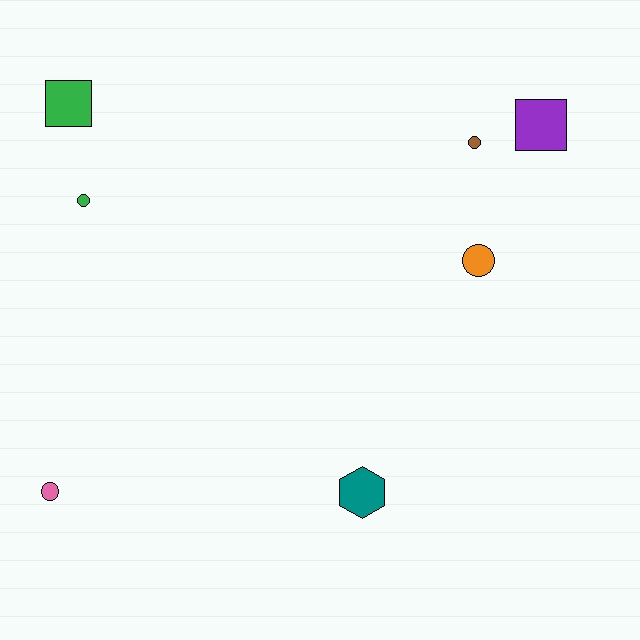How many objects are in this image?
There are 7 objects.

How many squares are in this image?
There are 2 squares.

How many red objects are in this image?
There are no red objects.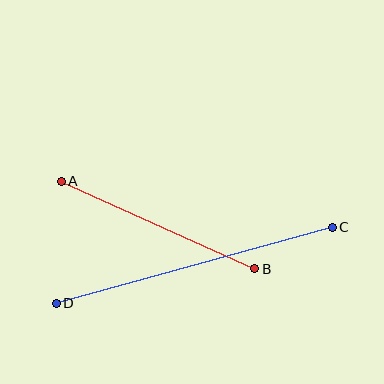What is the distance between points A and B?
The distance is approximately 213 pixels.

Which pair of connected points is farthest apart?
Points C and D are farthest apart.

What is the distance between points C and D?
The distance is approximately 286 pixels.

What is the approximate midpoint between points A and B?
The midpoint is at approximately (158, 225) pixels.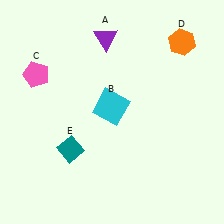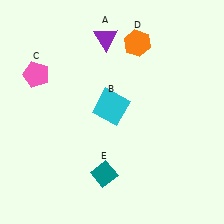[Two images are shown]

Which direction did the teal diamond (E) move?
The teal diamond (E) moved right.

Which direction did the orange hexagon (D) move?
The orange hexagon (D) moved left.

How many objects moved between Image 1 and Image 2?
2 objects moved between the two images.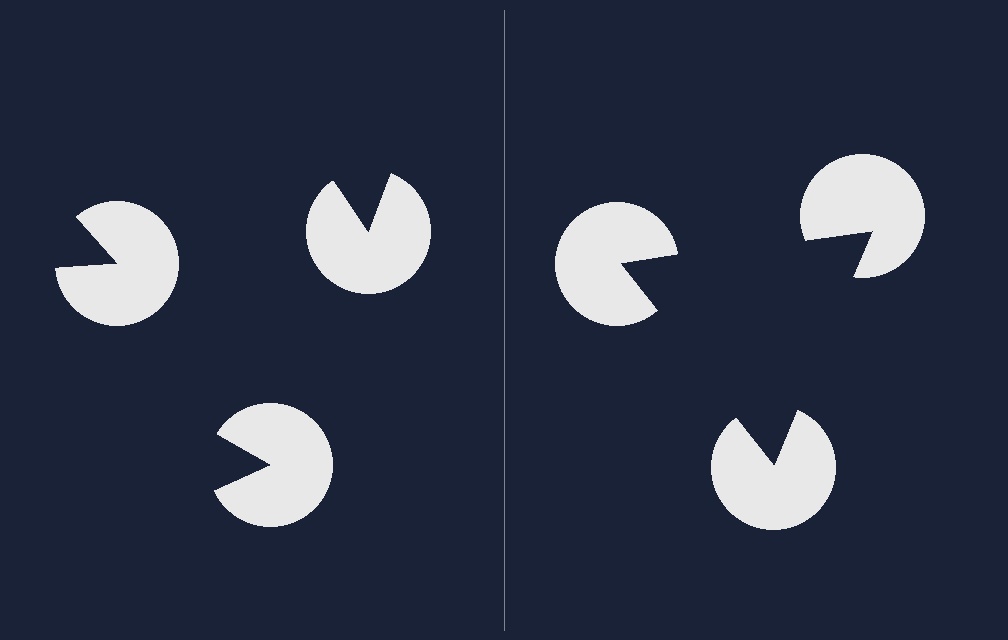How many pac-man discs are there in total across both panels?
6 — 3 on each side.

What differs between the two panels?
The pac-man discs are positioned identically on both sides; only the wedge orientations differ. On the right they align to a triangle; on the left they are misaligned.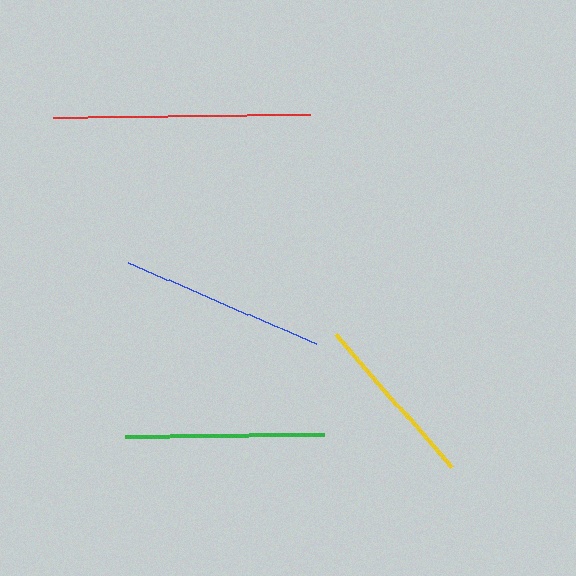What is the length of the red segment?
The red segment is approximately 257 pixels long.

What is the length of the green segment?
The green segment is approximately 199 pixels long.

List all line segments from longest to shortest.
From longest to shortest: red, blue, green, yellow.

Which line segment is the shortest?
The yellow line is the shortest at approximately 176 pixels.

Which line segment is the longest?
The red line is the longest at approximately 257 pixels.